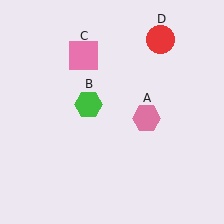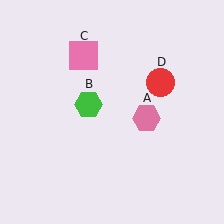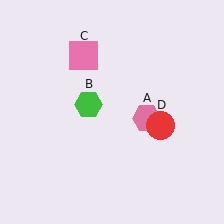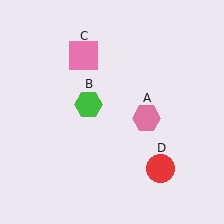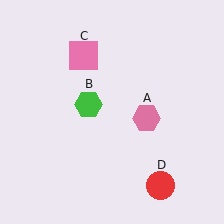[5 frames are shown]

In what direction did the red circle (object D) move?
The red circle (object D) moved down.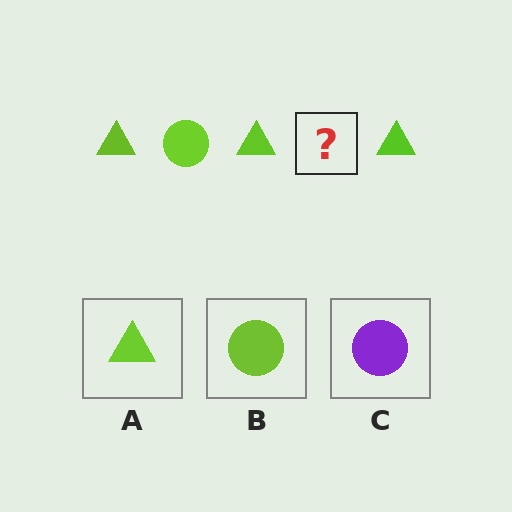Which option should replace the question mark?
Option B.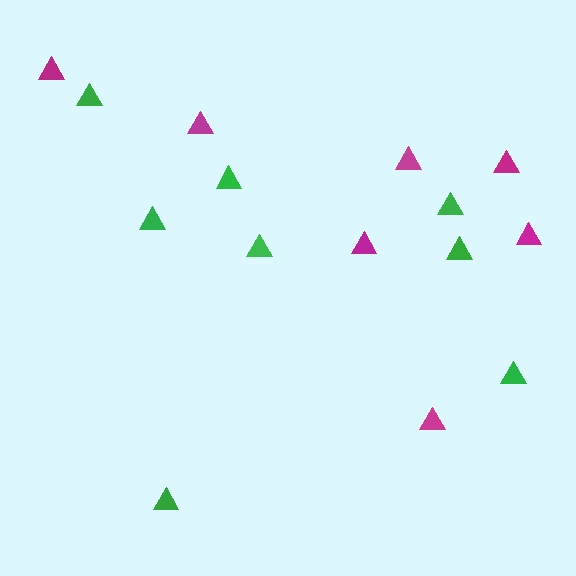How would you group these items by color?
There are 2 groups: one group of magenta triangles (7) and one group of green triangles (8).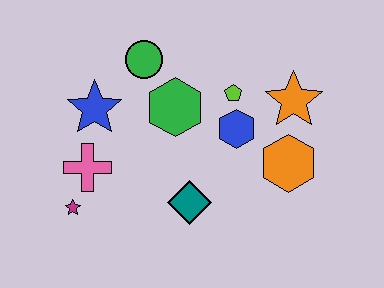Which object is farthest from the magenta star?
The orange star is farthest from the magenta star.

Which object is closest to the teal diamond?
The blue hexagon is closest to the teal diamond.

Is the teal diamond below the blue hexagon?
Yes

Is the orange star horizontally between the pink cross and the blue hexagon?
No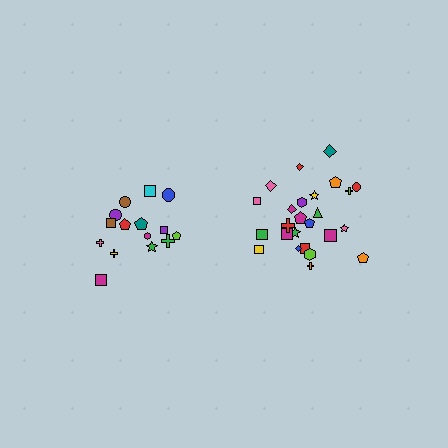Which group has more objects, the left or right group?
The right group.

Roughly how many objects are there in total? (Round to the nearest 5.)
Roughly 40 objects in total.